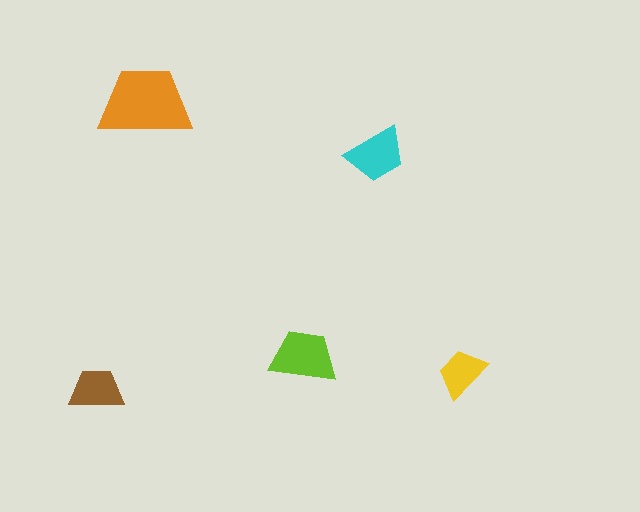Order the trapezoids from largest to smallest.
the orange one, the lime one, the cyan one, the brown one, the yellow one.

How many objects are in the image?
There are 5 objects in the image.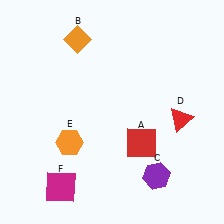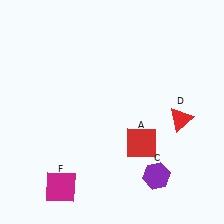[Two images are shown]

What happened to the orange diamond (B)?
The orange diamond (B) was removed in Image 2. It was in the top-left area of Image 1.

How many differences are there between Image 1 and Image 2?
There are 2 differences between the two images.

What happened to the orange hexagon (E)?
The orange hexagon (E) was removed in Image 2. It was in the bottom-left area of Image 1.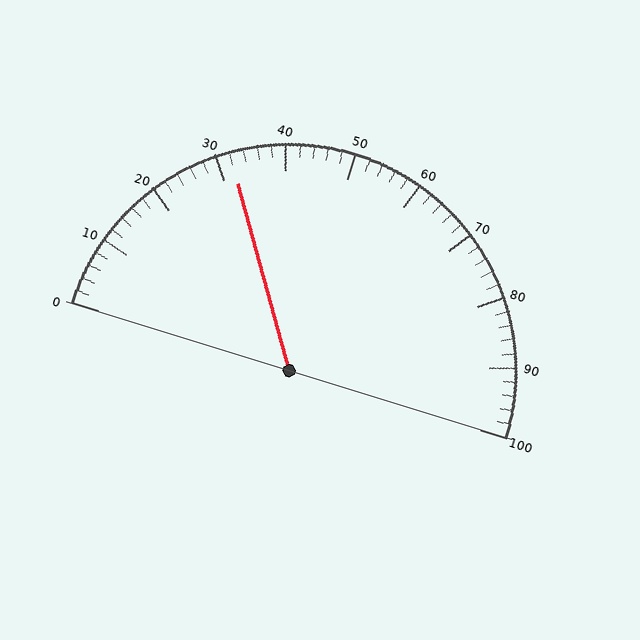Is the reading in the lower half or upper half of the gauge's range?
The reading is in the lower half of the range (0 to 100).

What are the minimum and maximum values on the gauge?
The gauge ranges from 0 to 100.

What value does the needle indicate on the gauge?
The needle indicates approximately 32.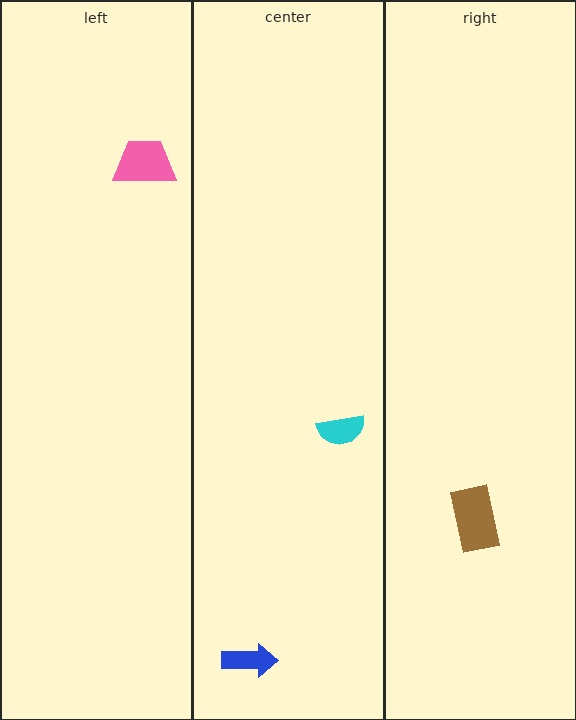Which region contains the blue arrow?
The center region.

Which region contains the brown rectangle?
The right region.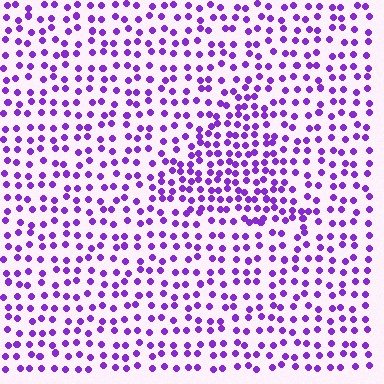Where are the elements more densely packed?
The elements are more densely packed inside the triangle boundary.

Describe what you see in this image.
The image contains small purple elements arranged at two different densities. A triangle-shaped region is visible where the elements are more densely packed than the surrounding area.